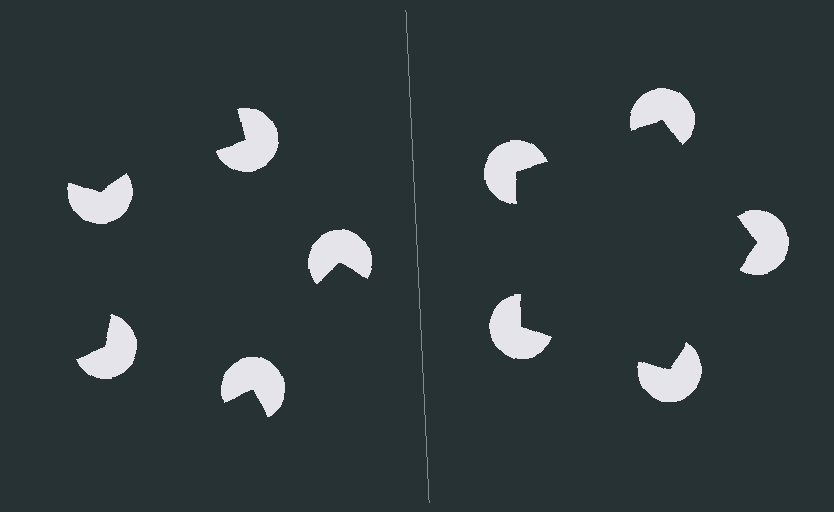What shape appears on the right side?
An illusory pentagon.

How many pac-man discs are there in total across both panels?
10 — 5 on each side.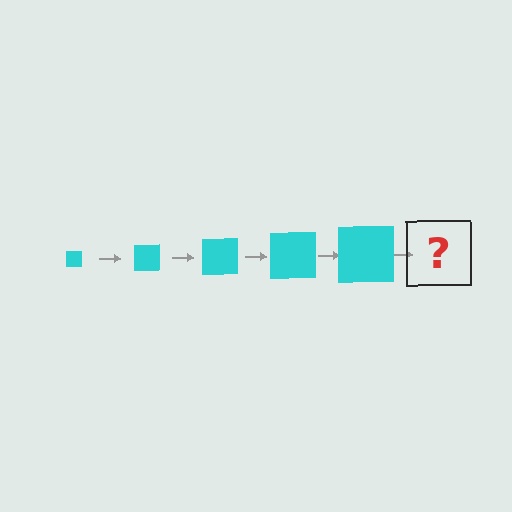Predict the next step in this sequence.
The next step is a cyan square, larger than the previous one.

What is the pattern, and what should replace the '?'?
The pattern is that the square gets progressively larger each step. The '?' should be a cyan square, larger than the previous one.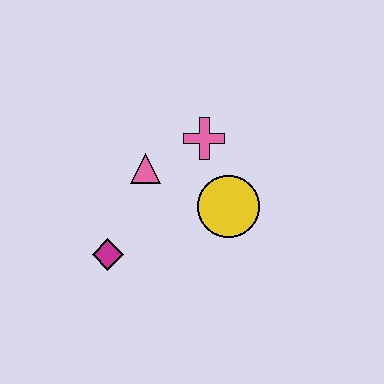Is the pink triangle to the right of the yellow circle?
No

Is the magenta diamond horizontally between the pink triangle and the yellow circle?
No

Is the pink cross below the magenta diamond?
No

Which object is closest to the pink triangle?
The pink cross is closest to the pink triangle.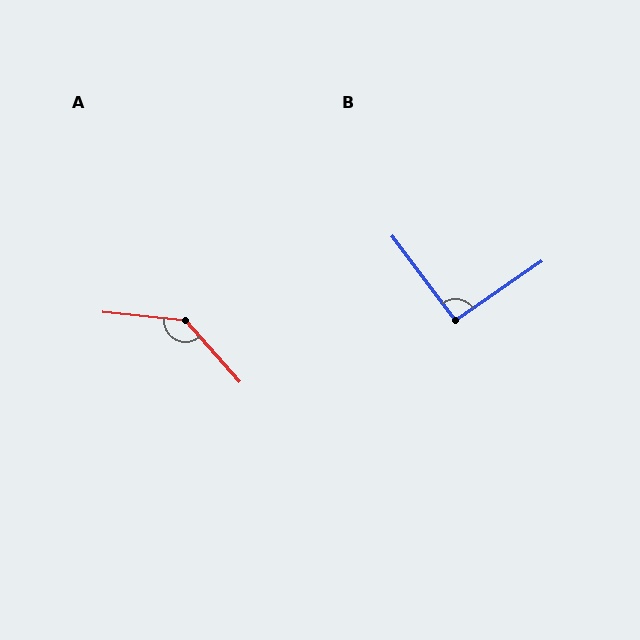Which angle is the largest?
A, at approximately 137 degrees.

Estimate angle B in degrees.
Approximately 93 degrees.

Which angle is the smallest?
B, at approximately 93 degrees.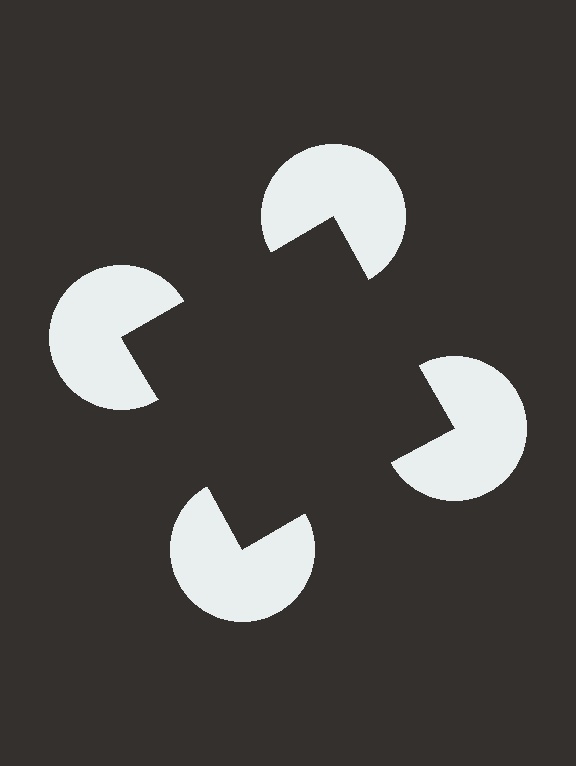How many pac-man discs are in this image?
There are 4 — one at each vertex of the illusory square.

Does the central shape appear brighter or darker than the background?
It typically appears slightly darker than the background, even though no actual brightness change is drawn.